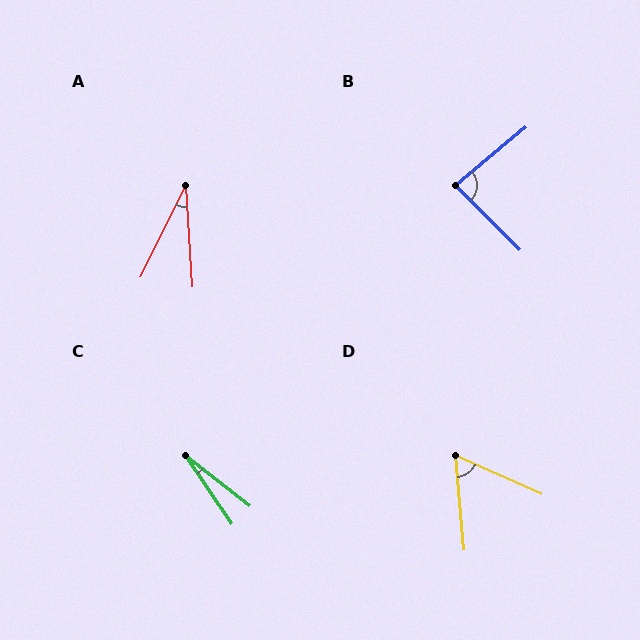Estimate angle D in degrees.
Approximately 61 degrees.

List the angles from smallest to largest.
C (18°), A (30°), D (61°), B (84°).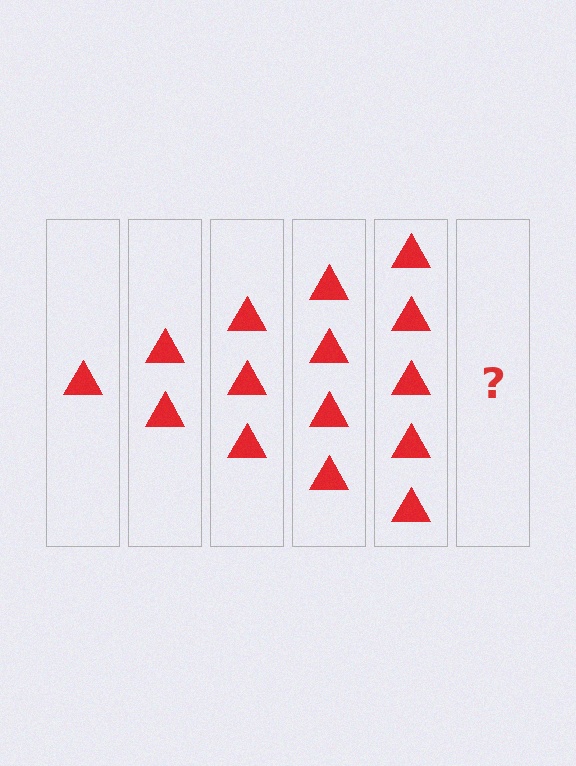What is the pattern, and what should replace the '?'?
The pattern is that each step adds one more triangle. The '?' should be 6 triangles.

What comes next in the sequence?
The next element should be 6 triangles.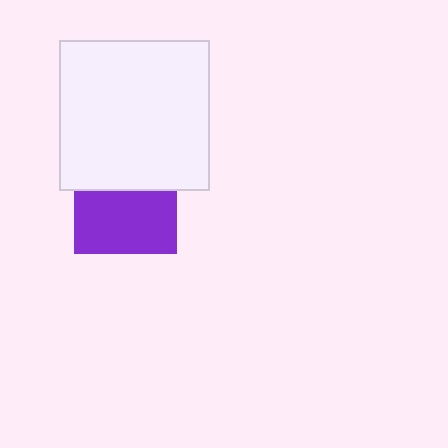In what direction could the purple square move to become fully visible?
The purple square could move down. That would shift it out from behind the white square entirely.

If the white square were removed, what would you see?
You would see the complete purple square.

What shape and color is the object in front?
The object in front is a white square.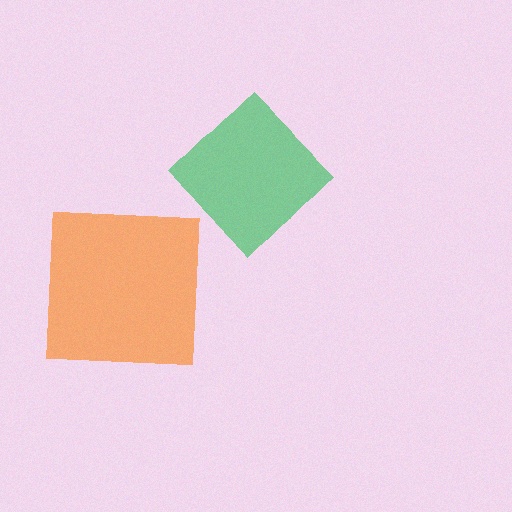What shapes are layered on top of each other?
The layered shapes are: an orange square, a green diamond.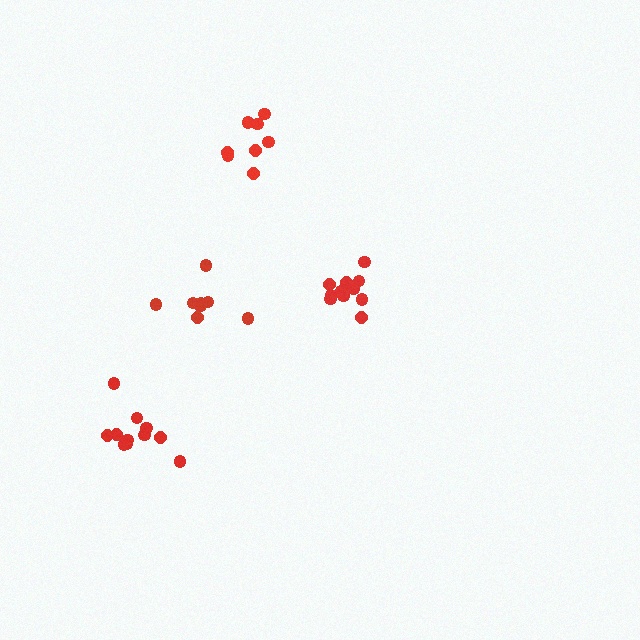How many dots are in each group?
Group 1: 8 dots, Group 2: 11 dots, Group 3: 9 dots, Group 4: 11 dots (39 total).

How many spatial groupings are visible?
There are 4 spatial groupings.